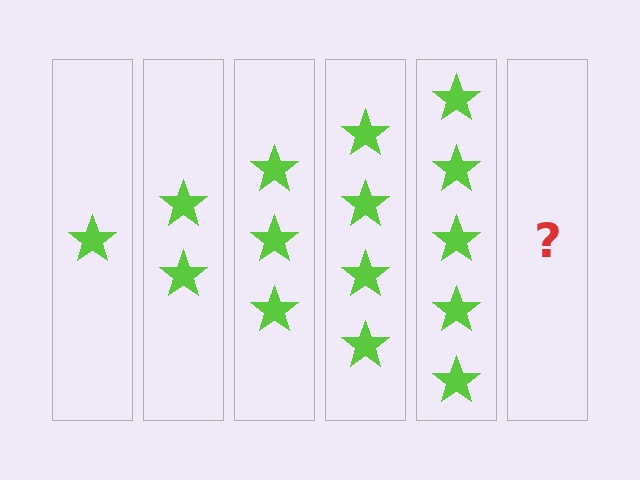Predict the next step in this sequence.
The next step is 6 stars.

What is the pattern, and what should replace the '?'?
The pattern is that each step adds one more star. The '?' should be 6 stars.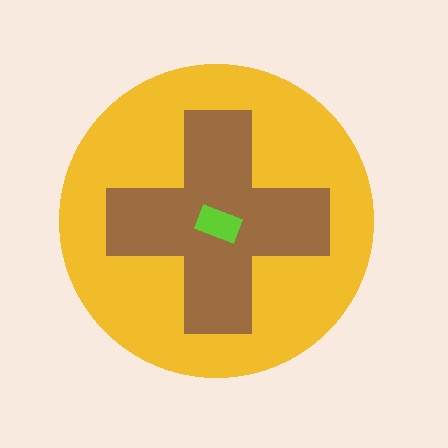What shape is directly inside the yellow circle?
The brown cross.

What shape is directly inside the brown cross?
The lime rectangle.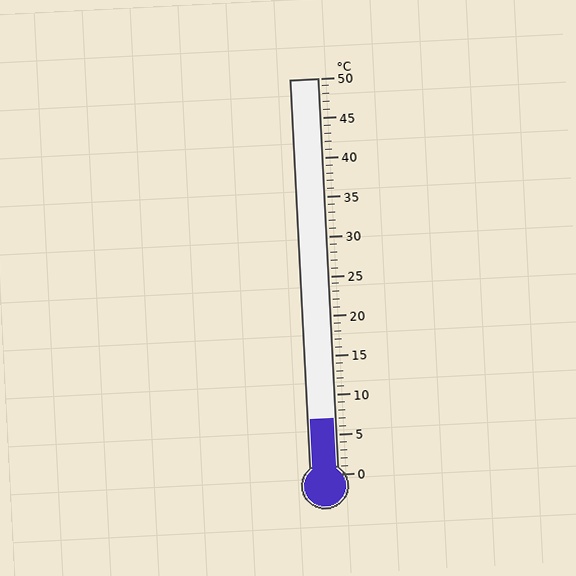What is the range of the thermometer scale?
The thermometer scale ranges from 0°C to 50°C.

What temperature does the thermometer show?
The thermometer shows approximately 7°C.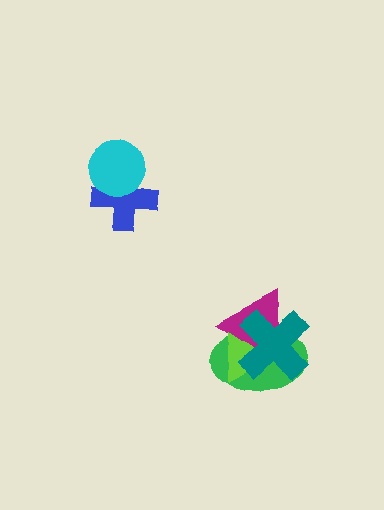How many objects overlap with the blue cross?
1 object overlaps with the blue cross.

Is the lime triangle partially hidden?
Yes, it is partially covered by another shape.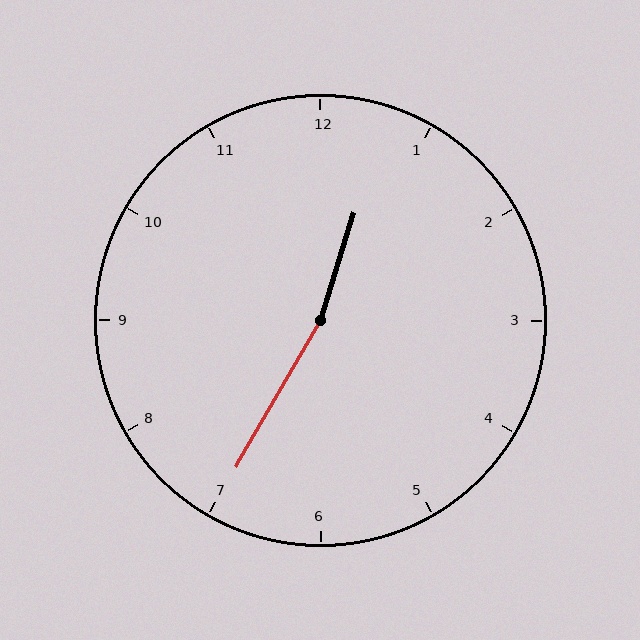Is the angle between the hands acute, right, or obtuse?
It is obtuse.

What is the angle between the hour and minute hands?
Approximately 168 degrees.